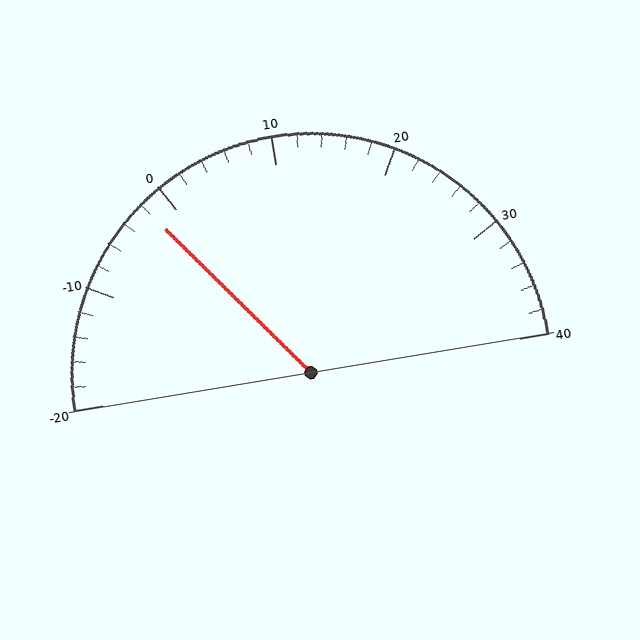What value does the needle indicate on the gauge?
The needle indicates approximately -2.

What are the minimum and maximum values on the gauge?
The gauge ranges from -20 to 40.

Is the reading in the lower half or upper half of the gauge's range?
The reading is in the lower half of the range (-20 to 40).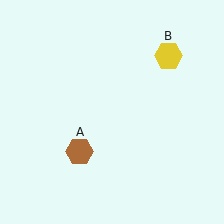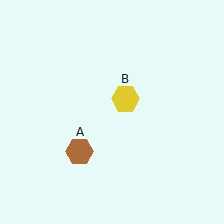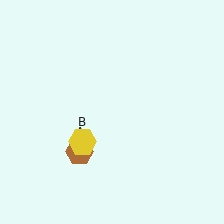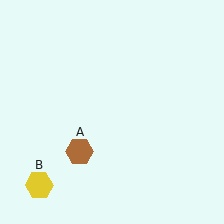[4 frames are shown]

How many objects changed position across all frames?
1 object changed position: yellow hexagon (object B).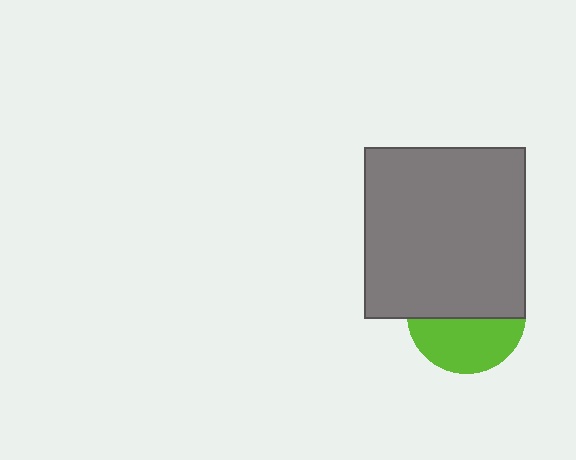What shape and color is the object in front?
The object in front is a gray rectangle.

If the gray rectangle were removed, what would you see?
You would see the complete lime circle.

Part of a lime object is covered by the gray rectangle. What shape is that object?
It is a circle.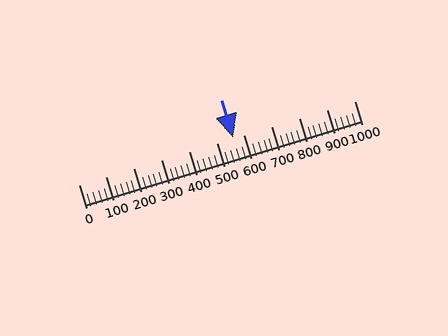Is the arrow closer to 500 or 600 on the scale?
The arrow is closer to 600.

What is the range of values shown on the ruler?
The ruler shows values from 0 to 1000.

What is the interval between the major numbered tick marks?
The major tick marks are spaced 100 units apart.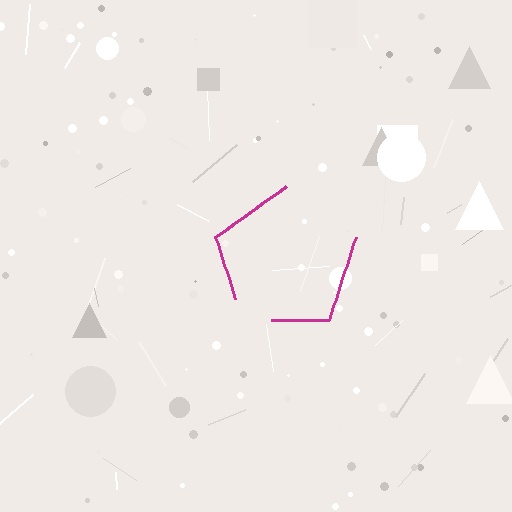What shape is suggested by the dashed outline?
The dashed outline suggests a pentagon.